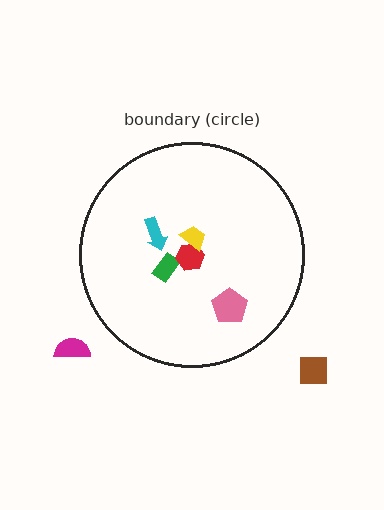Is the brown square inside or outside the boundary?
Outside.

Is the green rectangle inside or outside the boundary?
Inside.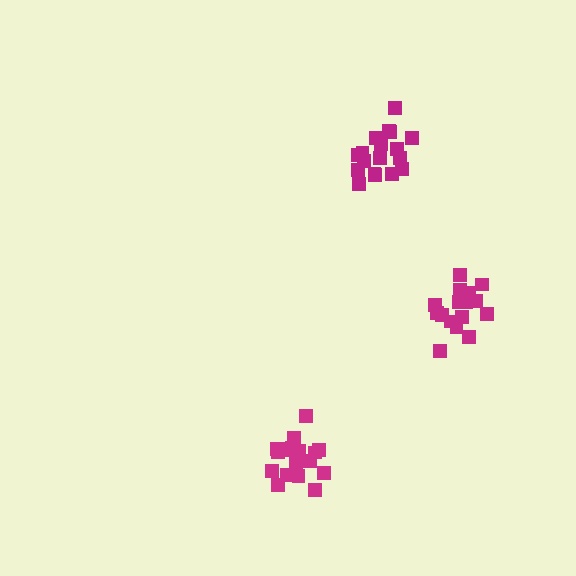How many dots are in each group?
Group 1: 17 dots, Group 2: 20 dots, Group 3: 18 dots (55 total).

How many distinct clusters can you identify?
There are 3 distinct clusters.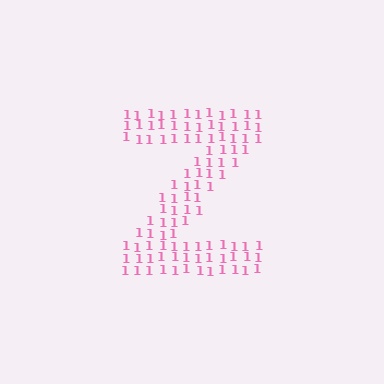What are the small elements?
The small elements are digit 1's.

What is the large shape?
The large shape is the letter Z.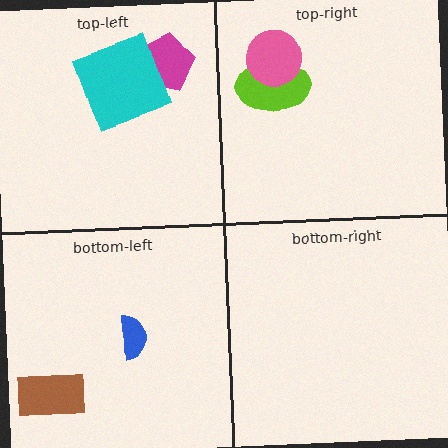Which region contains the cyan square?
The top-left region.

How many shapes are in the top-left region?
2.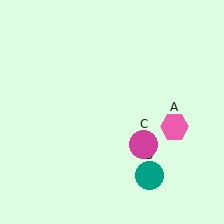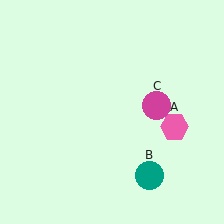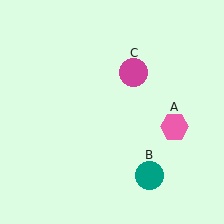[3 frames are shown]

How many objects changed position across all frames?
1 object changed position: magenta circle (object C).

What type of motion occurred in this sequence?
The magenta circle (object C) rotated counterclockwise around the center of the scene.